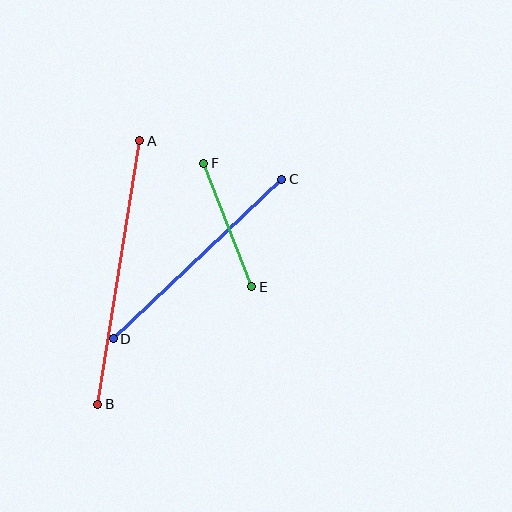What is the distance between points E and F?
The distance is approximately 132 pixels.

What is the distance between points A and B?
The distance is approximately 267 pixels.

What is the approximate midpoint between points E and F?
The midpoint is at approximately (228, 225) pixels.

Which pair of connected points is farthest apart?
Points A and B are farthest apart.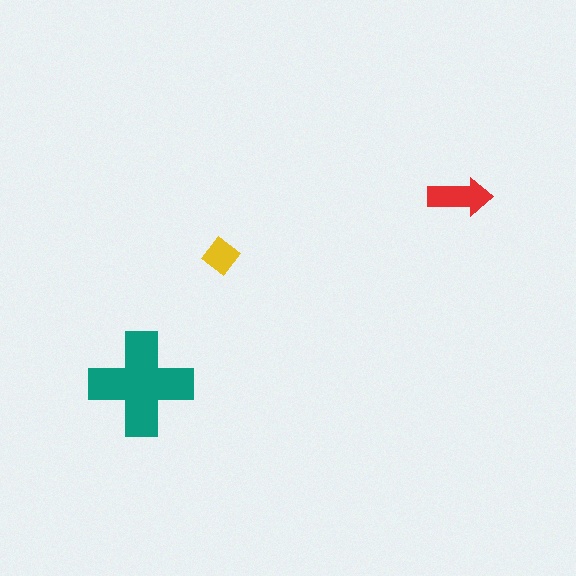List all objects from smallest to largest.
The yellow diamond, the red arrow, the teal cross.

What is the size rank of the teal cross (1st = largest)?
1st.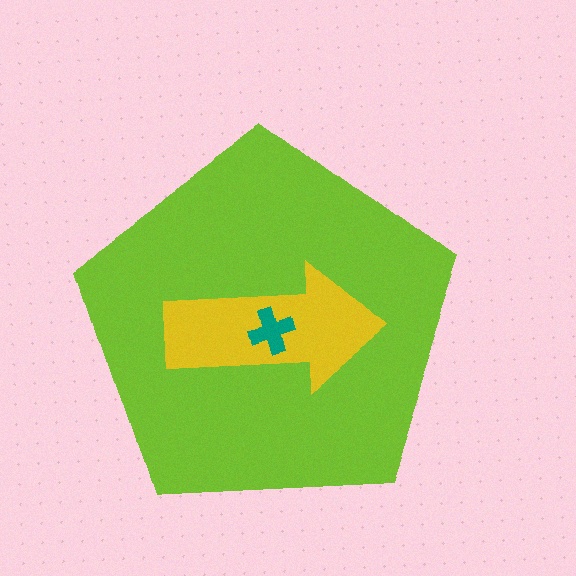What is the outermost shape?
The lime pentagon.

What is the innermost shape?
The teal cross.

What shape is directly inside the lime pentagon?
The yellow arrow.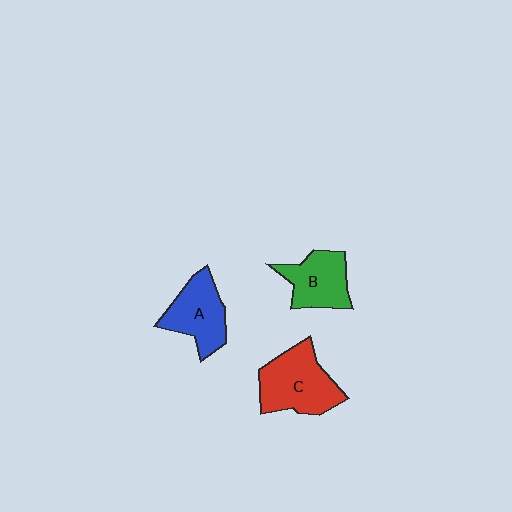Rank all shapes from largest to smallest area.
From largest to smallest: C (red), A (blue), B (green).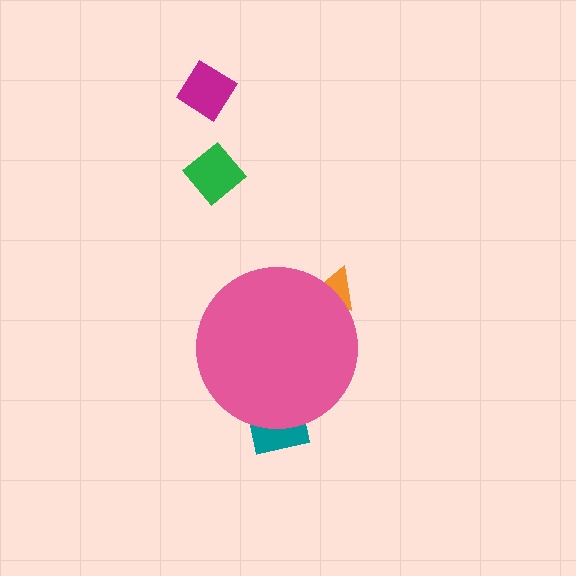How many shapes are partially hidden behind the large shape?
2 shapes are partially hidden.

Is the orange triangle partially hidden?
Yes, the orange triangle is partially hidden behind the pink circle.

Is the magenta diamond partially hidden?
No, the magenta diamond is fully visible.